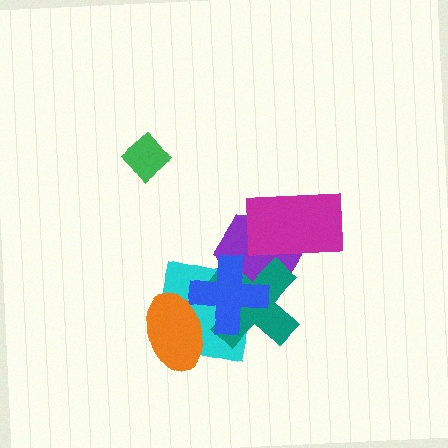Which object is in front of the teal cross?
The blue cross is in front of the teal cross.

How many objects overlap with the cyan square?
3 objects overlap with the cyan square.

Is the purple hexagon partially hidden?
Yes, it is partially covered by another shape.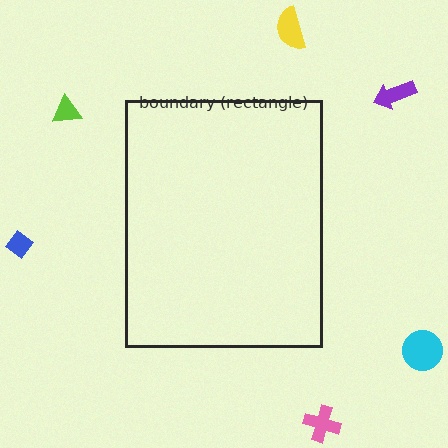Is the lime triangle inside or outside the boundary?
Outside.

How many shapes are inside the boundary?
0 inside, 6 outside.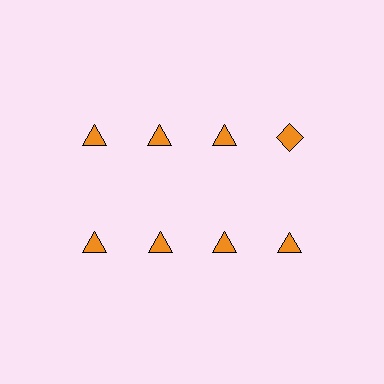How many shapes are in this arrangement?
There are 8 shapes arranged in a grid pattern.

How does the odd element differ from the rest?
It has a different shape: diamond instead of triangle.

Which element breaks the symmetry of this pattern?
The orange diamond in the top row, second from right column breaks the symmetry. All other shapes are orange triangles.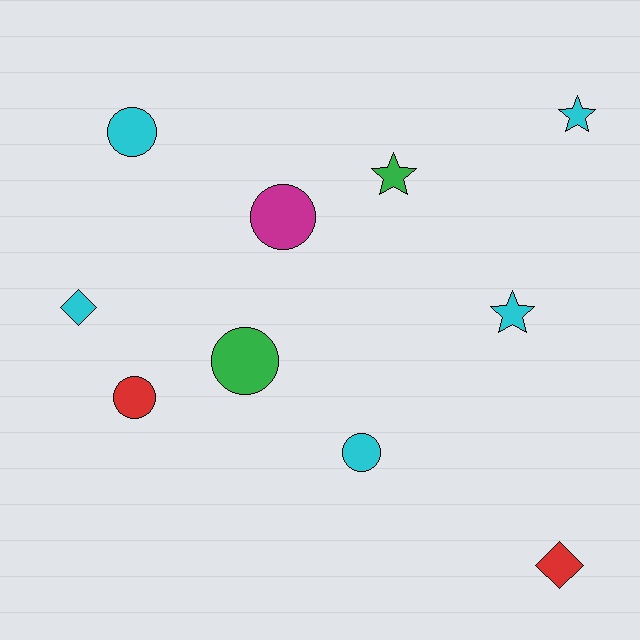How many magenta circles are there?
There is 1 magenta circle.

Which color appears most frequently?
Cyan, with 5 objects.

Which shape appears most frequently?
Circle, with 5 objects.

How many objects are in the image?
There are 10 objects.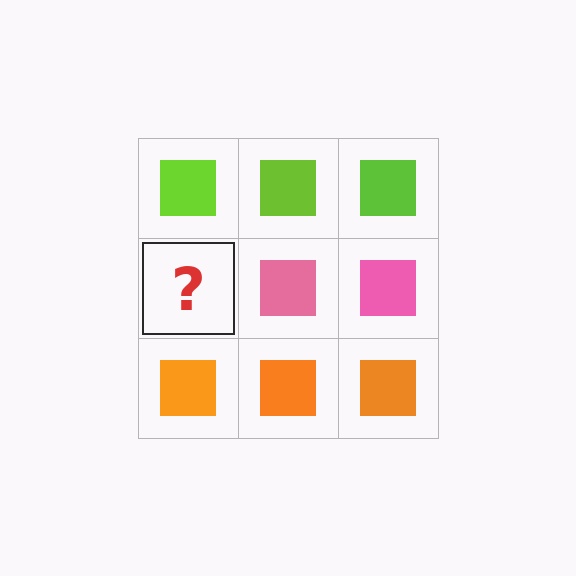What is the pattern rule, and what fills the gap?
The rule is that each row has a consistent color. The gap should be filled with a pink square.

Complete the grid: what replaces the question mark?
The question mark should be replaced with a pink square.